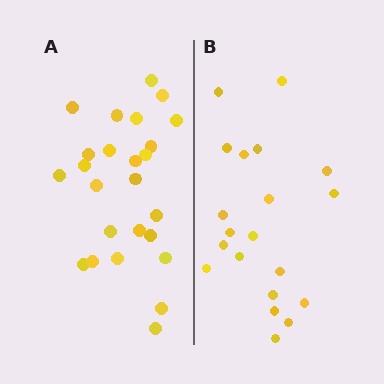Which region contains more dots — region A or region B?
Region A (the left region) has more dots.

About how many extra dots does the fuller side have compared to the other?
Region A has about 5 more dots than region B.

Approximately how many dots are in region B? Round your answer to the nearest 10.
About 20 dots.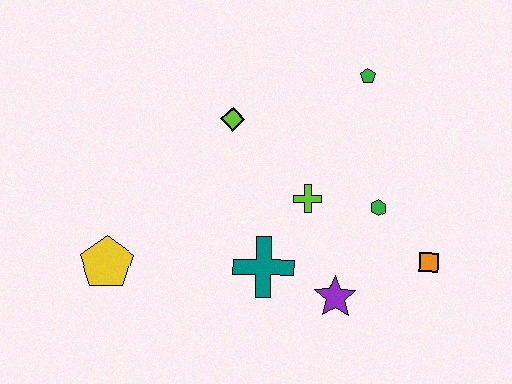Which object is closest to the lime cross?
The green hexagon is closest to the lime cross.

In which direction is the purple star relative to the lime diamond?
The purple star is below the lime diamond.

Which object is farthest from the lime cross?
The yellow pentagon is farthest from the lime cross.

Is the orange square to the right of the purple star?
Yes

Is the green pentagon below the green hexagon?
No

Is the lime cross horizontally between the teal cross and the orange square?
Yes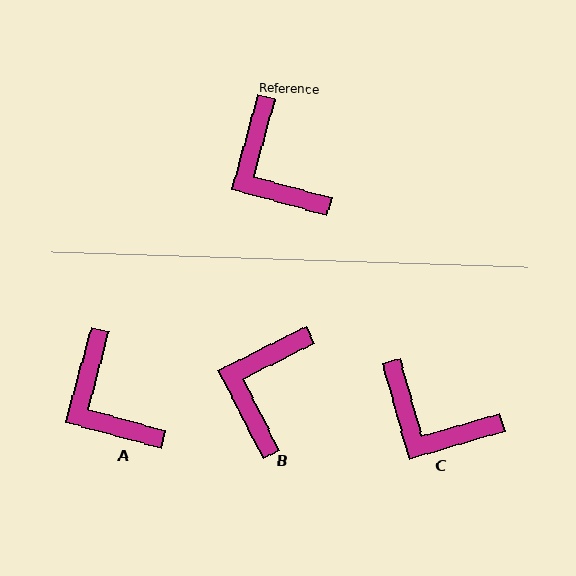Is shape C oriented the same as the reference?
No, it is off by about 31 degrees.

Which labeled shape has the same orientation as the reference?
A.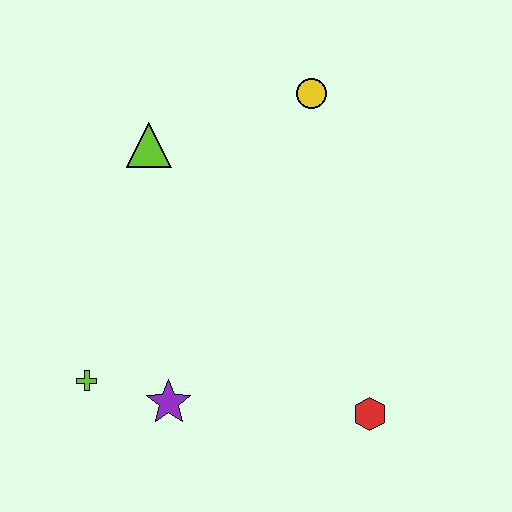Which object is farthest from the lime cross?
The yellow circle is farthest from the lime cross.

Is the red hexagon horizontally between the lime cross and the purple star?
No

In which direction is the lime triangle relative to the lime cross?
The lime triangle is above the lime cross.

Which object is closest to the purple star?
The lime cross is closest to the purple star.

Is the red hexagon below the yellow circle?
Yes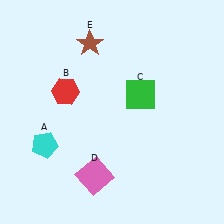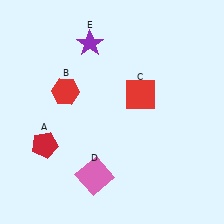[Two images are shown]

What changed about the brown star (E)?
In Image 1, E is brown. In Image 2, it changed to purple.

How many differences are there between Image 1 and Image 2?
There are 3 differences between the two images.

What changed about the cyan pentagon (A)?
In Image 1, A is cyan. In Image 2, it changed to red.